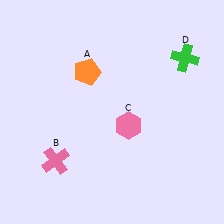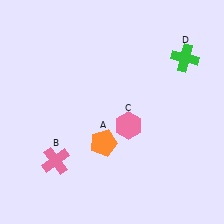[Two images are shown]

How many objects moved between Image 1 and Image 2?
1 object moved between the two images.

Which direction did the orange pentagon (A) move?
The orange pentagon (A) moved down.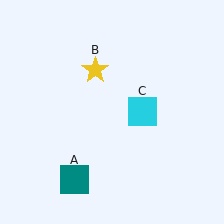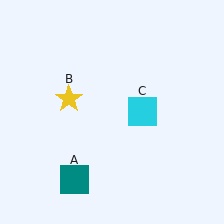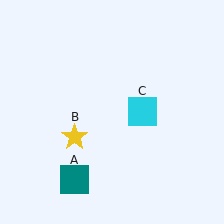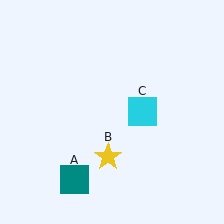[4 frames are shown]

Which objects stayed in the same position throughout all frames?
Teal square (object A) and cyan square (object C) remained stationary.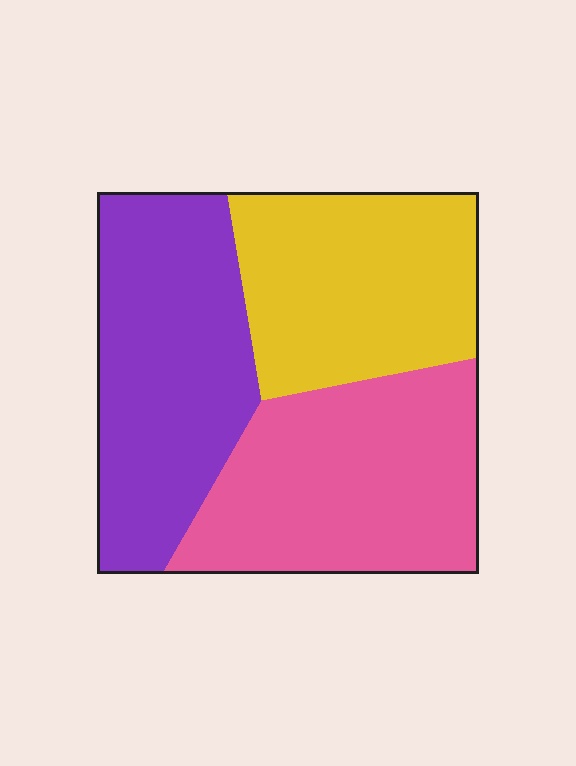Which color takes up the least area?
Yellow, at roughly 30%.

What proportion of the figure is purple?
Purple takes up about one third (1/3) of the figure.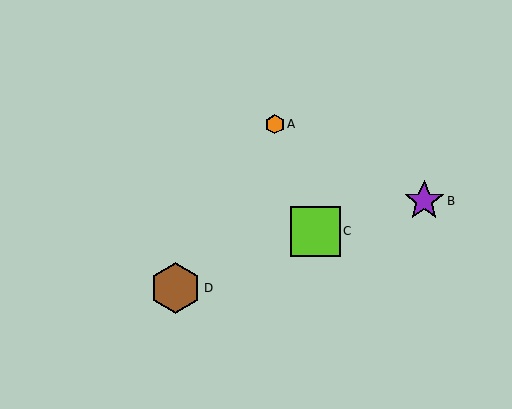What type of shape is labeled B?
Shape B is a purple star.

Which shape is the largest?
The brown hexagon (labeled D) is the largest.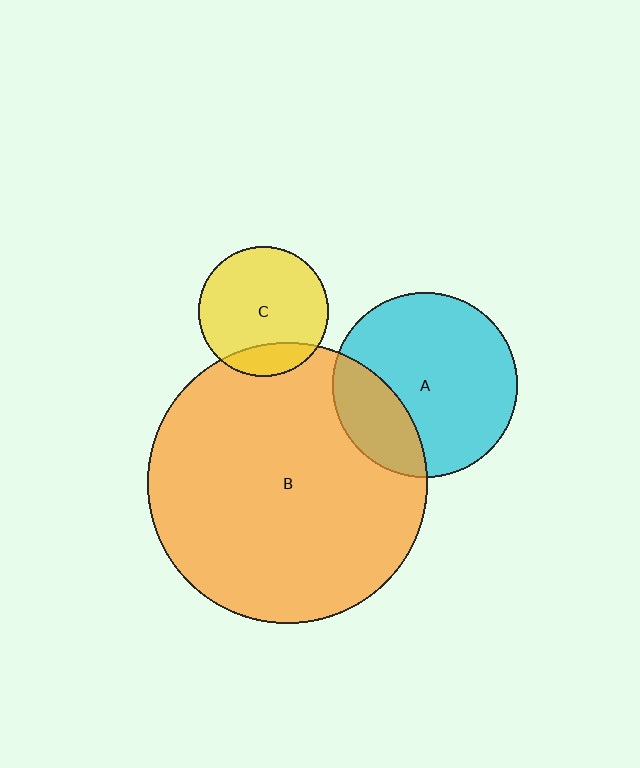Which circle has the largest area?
Circle B (orange).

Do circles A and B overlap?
Yes.